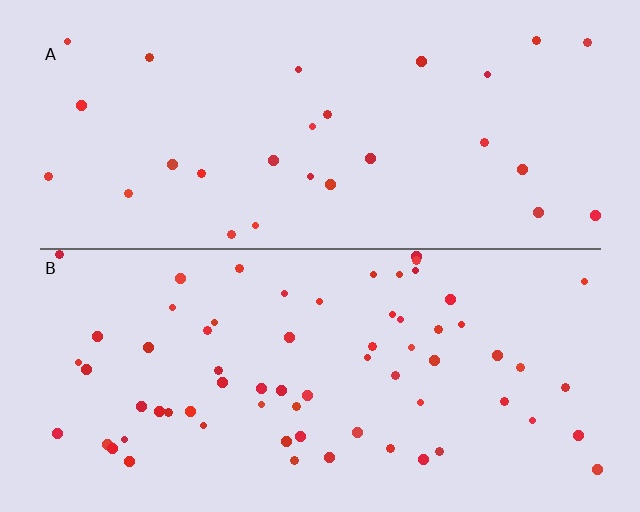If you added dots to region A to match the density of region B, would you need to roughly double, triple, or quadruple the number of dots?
Approximately double.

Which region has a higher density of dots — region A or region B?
B (the bottom).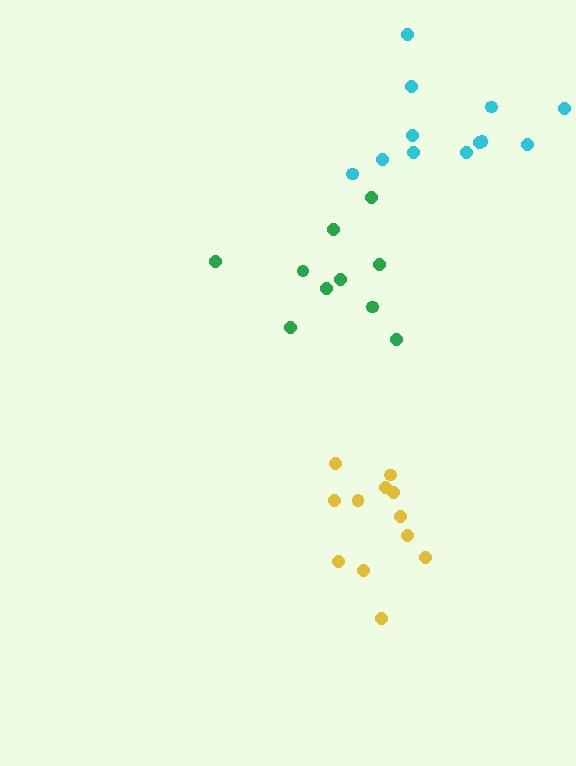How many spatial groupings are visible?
There are 3 spatial groupings.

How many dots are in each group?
Group 1: 10 dots, Group 2: 12 dots, Group 3: 12 dots (34 total).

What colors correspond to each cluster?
The clusters are colored: green, yellow, cyan.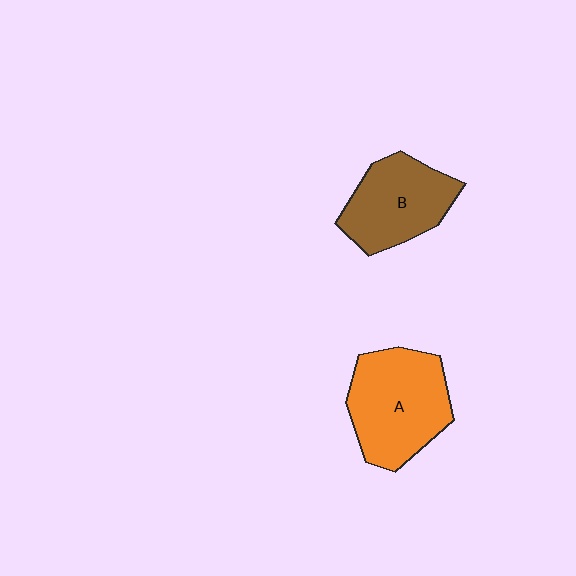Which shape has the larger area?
Shape A (orange).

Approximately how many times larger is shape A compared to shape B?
Approximately 1.2 times.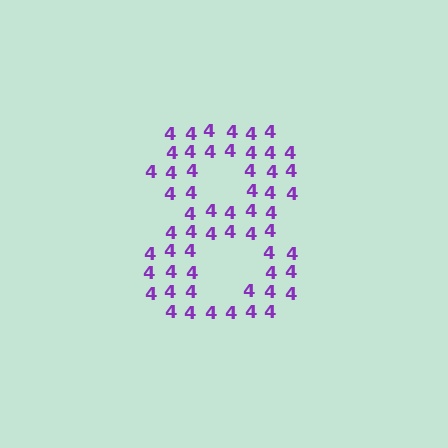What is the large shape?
The large shape is the digit 8.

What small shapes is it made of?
It is made of small digit 4's.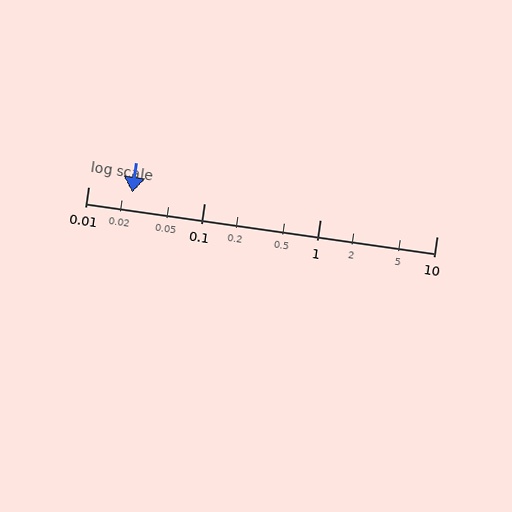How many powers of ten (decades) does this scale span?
The scale spans 3 decades, from 0.01 to 10.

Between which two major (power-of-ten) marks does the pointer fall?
The pointer is between 0.01 and 0.1.